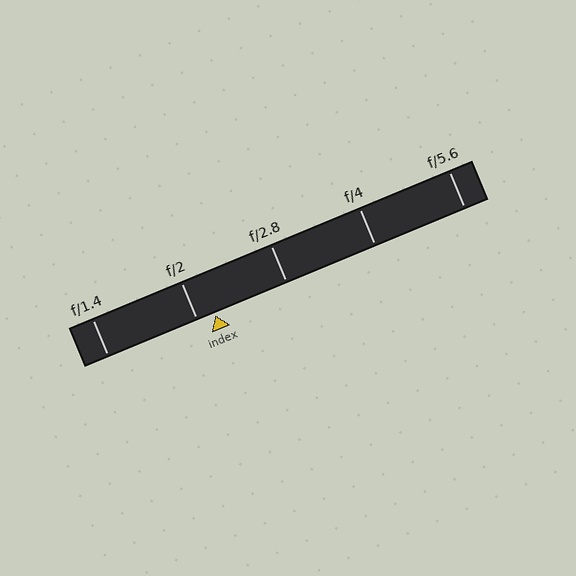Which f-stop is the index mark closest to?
The index mark is closest to f/2.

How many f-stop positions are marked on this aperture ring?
There are 5 f-stop positions marked.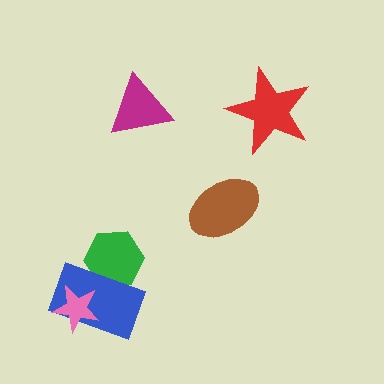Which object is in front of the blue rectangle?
The pink star is in front of the blue rectangle.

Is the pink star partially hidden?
No, no other shape covers it.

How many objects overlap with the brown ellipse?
0 objects overlap with the brown ellipse.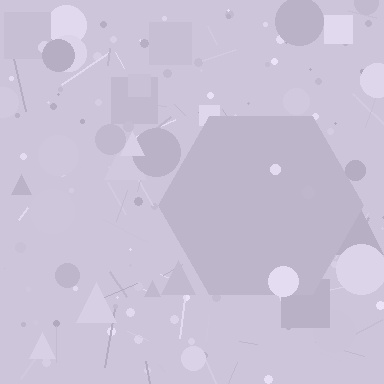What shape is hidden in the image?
A hexagon is hidden in the image.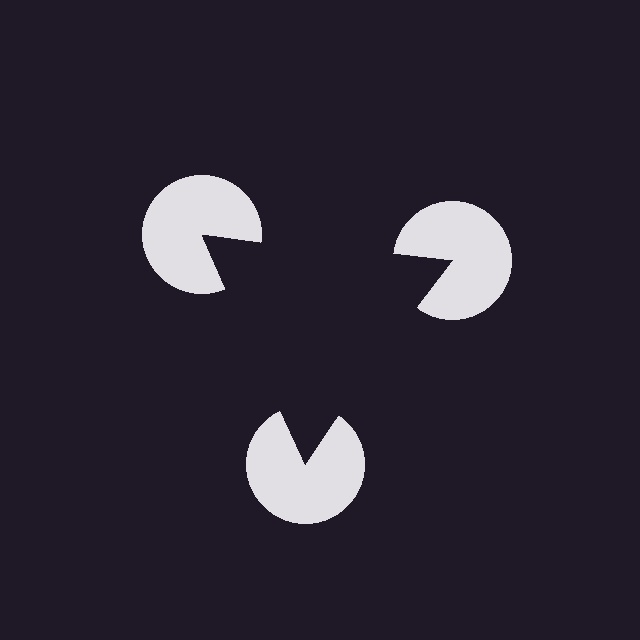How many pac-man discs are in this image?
There are 3 — one at each vertex of the illusory triangle.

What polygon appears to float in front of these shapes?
An illusory triangle — its edges are inferred from the aligned wedge cuts in the pac-man discs, not physically drawn.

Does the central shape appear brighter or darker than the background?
It typically appears slightly darker than the background, even though no actual brightness change is drawn.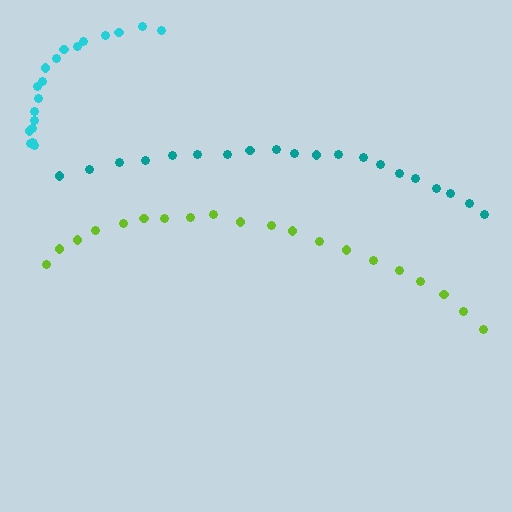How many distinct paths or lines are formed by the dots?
There are 3 distinct paths.